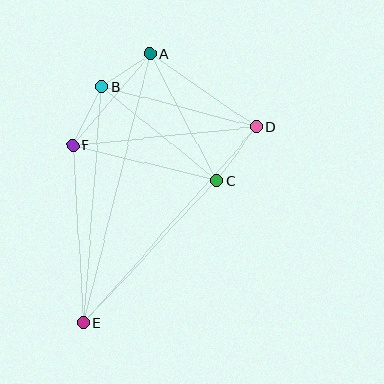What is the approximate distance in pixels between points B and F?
The distance between B and F is approximately 65 pixels.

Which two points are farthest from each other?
Points A and E are farthest from each other.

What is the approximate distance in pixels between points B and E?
The distance between B and E is approximately 237 pixels.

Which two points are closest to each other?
Points A and B are closest to each other.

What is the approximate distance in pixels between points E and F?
The distance between E and F is approximately 178 pixels.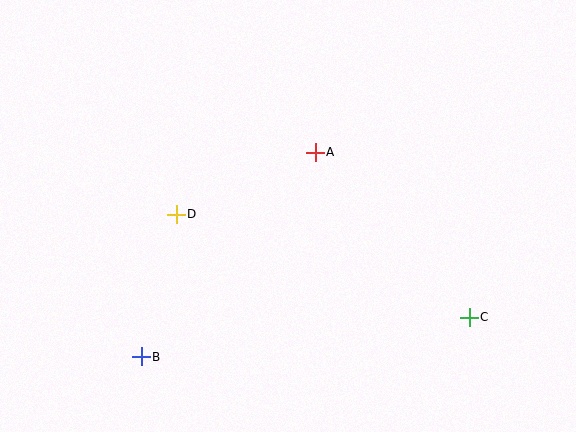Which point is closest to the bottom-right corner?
Point C is closest to the bottom-right corner.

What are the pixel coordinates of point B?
Point B is at (141, 357).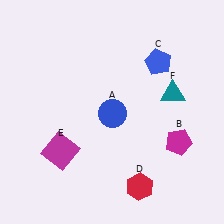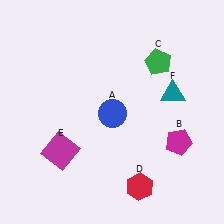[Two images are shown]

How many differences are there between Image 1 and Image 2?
There is 1 difference between the two images.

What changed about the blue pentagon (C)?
In Image 1, C is blue. In Image 2, it changed to green.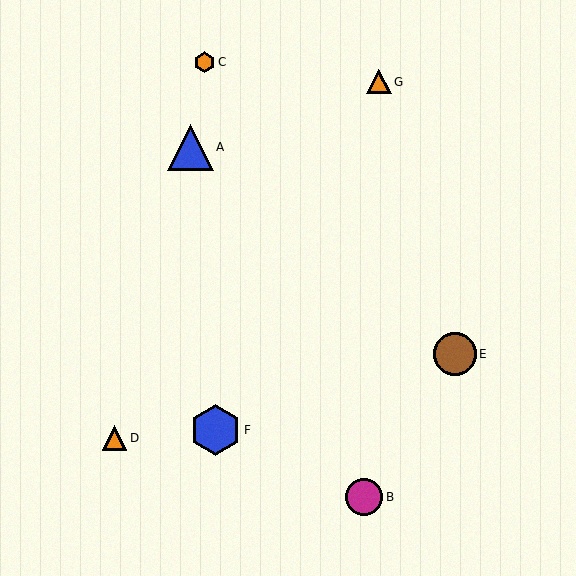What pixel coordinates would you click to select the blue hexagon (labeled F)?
Click at (215, 430) to select the blue hexagon F.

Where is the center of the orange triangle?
The center of the orange triangle is at (115, 438).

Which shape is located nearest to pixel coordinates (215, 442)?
The blue hexagon (labeled F) at (215, 430) is nearest to that location.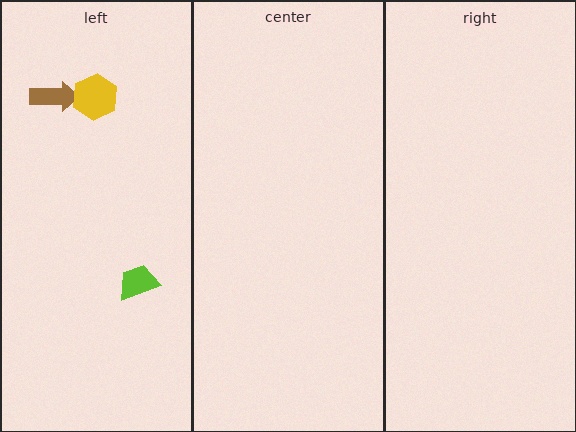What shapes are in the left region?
The brown arrow, the yellow hexagon, the lime trapezoid.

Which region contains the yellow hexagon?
The left region.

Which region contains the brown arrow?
The left region.